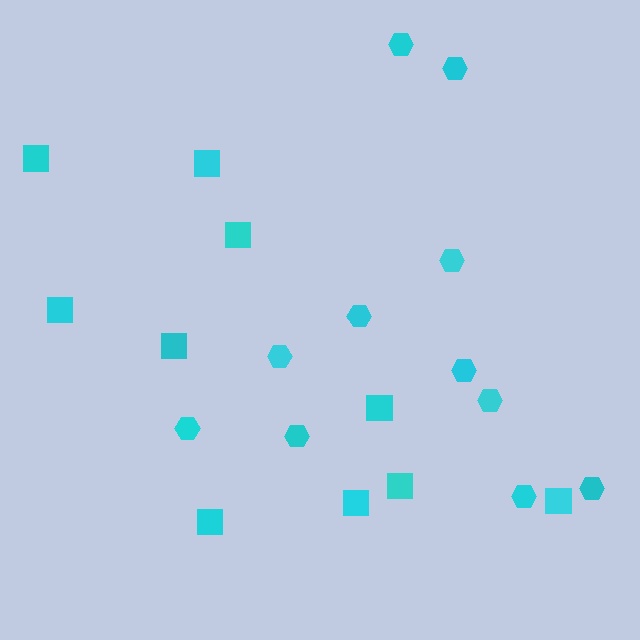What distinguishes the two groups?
There are 2 groups: one group of squares (10) and one group of hexagons (11).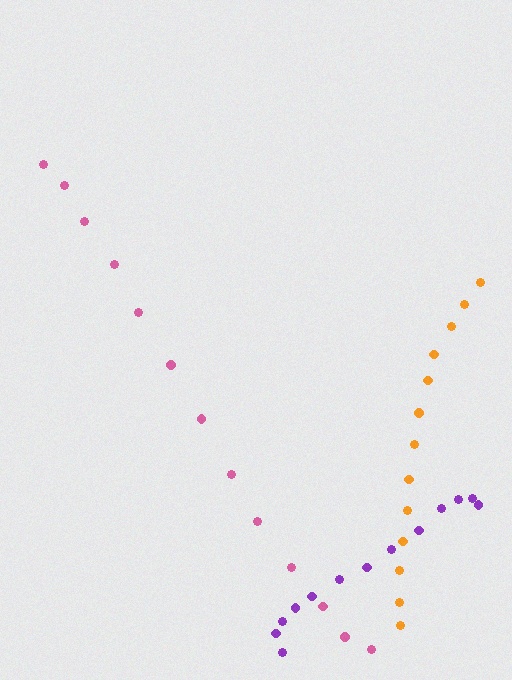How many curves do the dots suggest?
There are 3 distinct paths.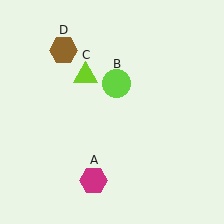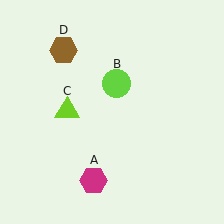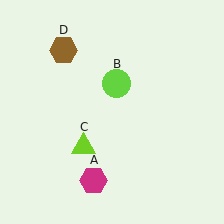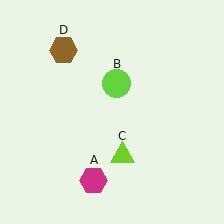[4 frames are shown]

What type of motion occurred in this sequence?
The lime triangle (object C) rotated counterclockwise around the center of the scene.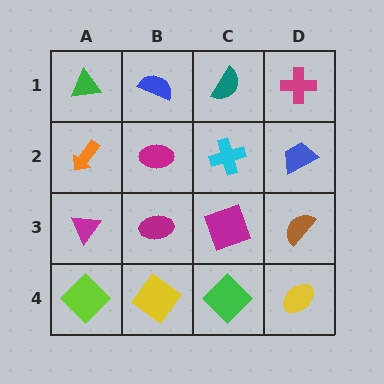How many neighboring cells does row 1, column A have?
2.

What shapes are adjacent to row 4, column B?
A magenta ellipse (row 3, column B), a lime diamond (row 4, column A), a green diamond (row 4, column C).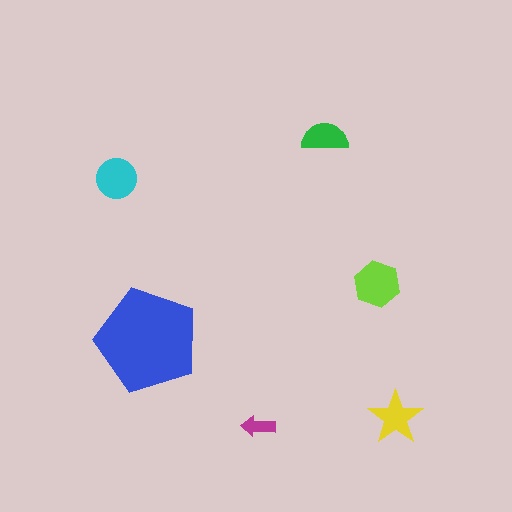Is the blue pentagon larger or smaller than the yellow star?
Larger.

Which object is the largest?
The blue pentagon.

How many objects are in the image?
There are 6 objects in the image.